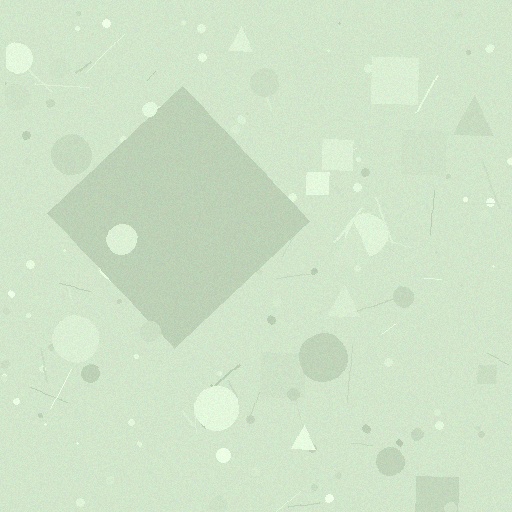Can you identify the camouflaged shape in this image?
The camouflaged shape is a diamond.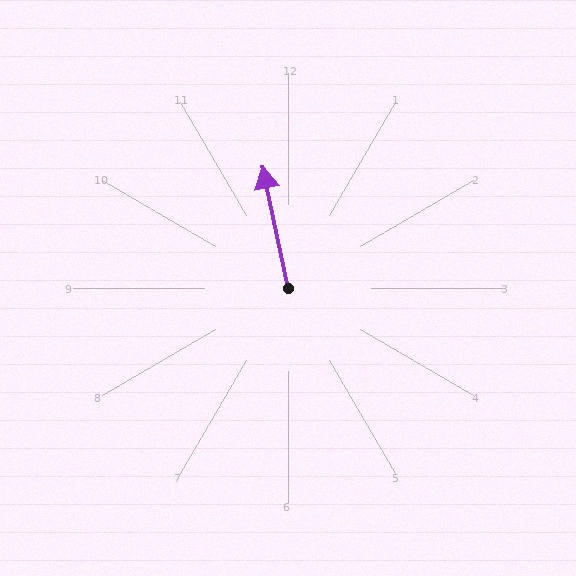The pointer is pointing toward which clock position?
Roughly 12 o'clock.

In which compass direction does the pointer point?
North.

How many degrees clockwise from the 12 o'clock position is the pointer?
Approximately 348 degrees.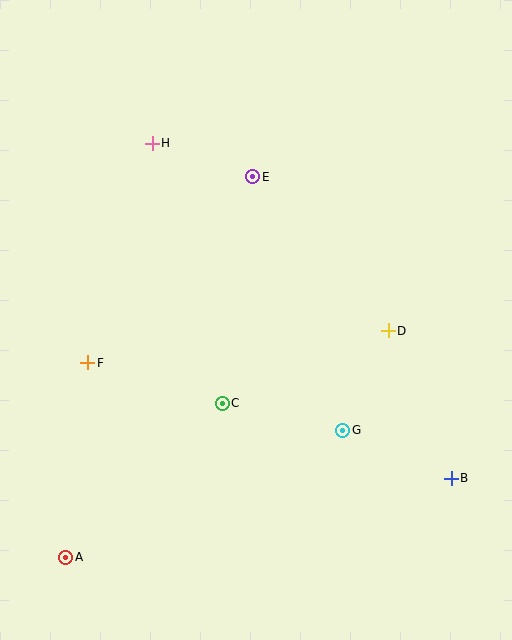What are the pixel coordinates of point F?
Point F is at (88, 363).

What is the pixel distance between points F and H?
The distance between F and H is 229 pixels.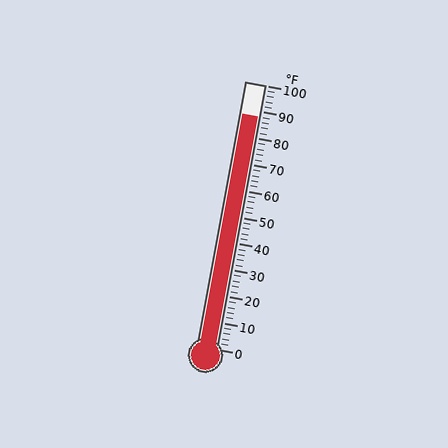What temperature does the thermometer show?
The thermometer shows approximately 88°F.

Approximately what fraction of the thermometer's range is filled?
The thermometer is filled to approximately 90% of its range.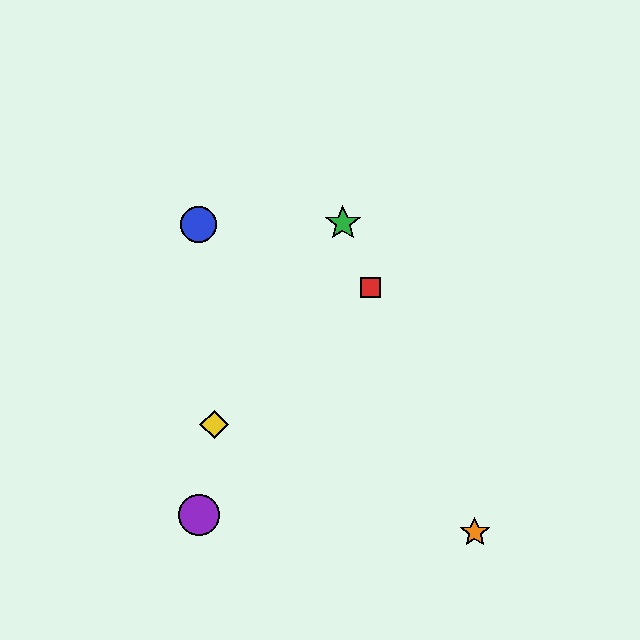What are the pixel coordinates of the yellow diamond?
The yellow diamond is at (214, 425).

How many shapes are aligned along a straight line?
3 shapes (the red square, the green star, the orange star) are aligned along a straight line.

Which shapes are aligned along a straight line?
The red square, the green star, the orange star are aligned along a straight line.